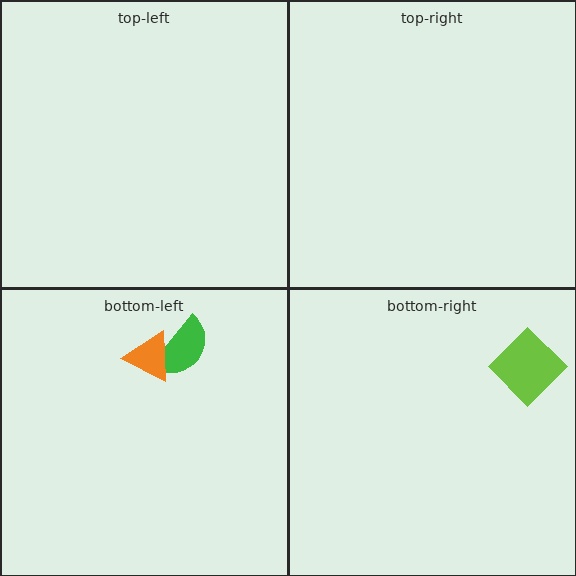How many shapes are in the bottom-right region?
1.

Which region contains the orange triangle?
The bottom-left region.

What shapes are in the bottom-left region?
The green semicircle, the orange triangle.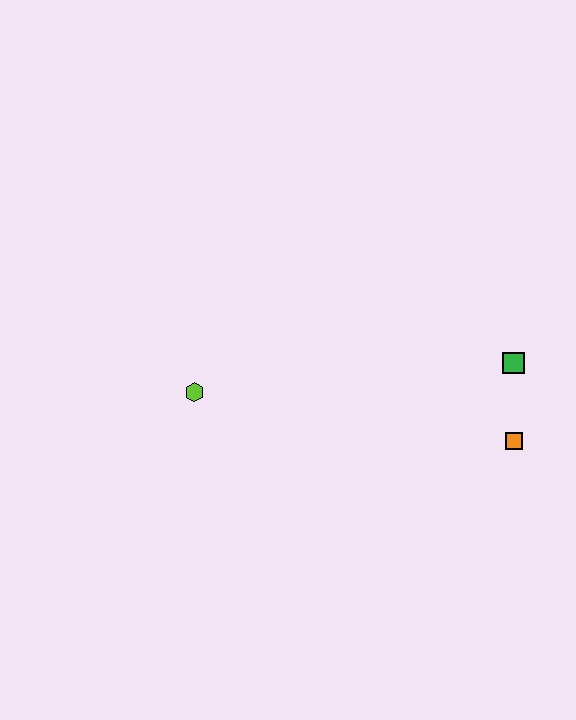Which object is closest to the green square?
The orange square is closest to the green square.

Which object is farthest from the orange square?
The lime hexagon is farthest from the orange square.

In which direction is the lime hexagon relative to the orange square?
The lime hexagon is to the left of the orange square.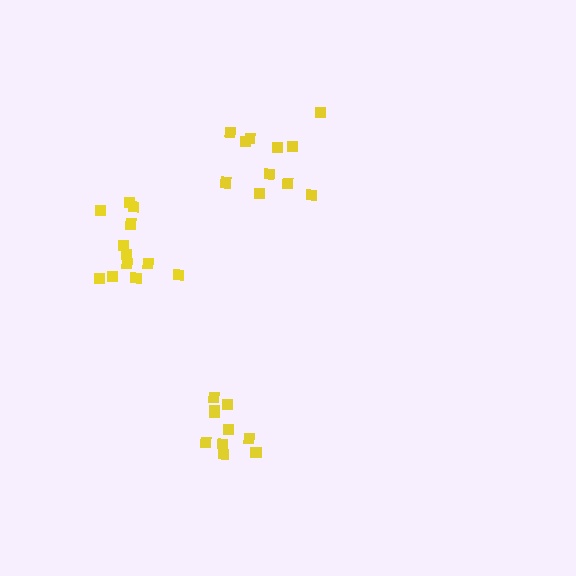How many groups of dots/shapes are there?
There are 3 groups.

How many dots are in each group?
Group 1: 10 dots, Group 2: 11 dots, Group 3: 12 dots (33 total).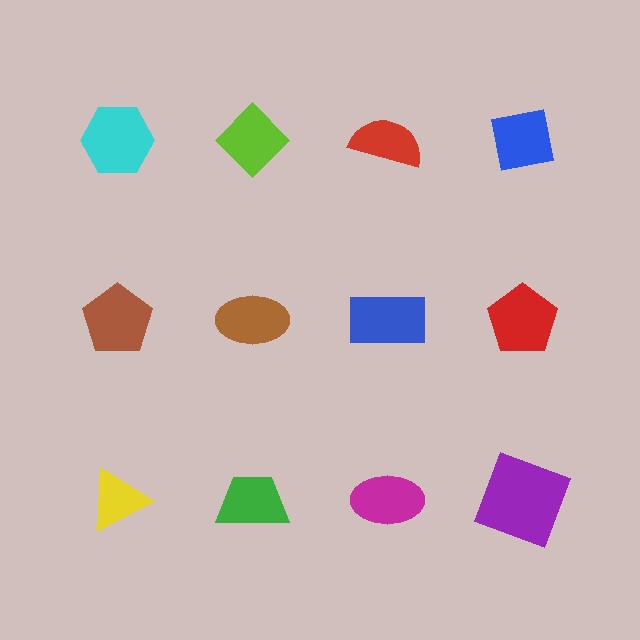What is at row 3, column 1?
A yellow triangle.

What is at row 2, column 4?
A red pentagon.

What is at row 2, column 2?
A brown ellipse.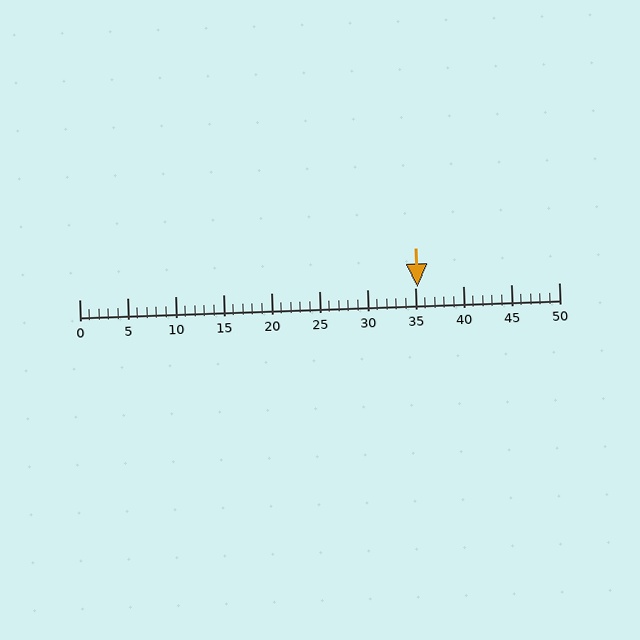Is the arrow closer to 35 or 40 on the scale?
The arrow is closer to 35.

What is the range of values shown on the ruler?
The ruler shows values from 0 to 50.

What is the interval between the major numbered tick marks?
The major tick marks are spaced 5 units apart.